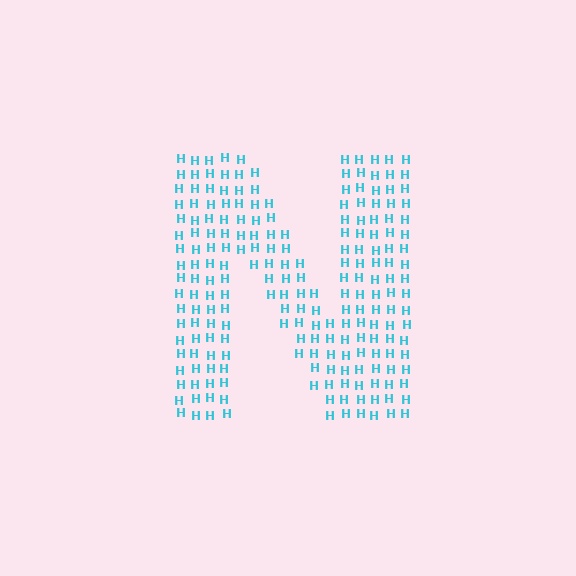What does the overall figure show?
The overall figure shows the letter N.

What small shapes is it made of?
It is made of small letter H's.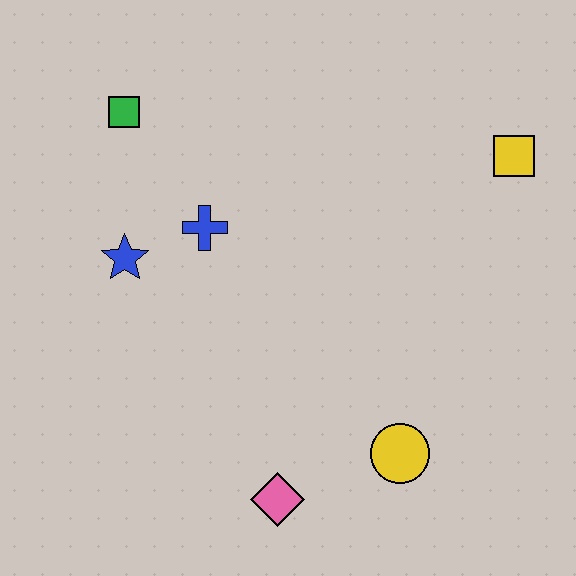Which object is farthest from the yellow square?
The pink diamond is farthest from the yellow square.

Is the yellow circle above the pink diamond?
Yes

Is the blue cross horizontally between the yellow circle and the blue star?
Yes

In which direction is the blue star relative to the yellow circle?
The blue star is to the left of the yellow circle.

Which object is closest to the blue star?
The blue cross is closest to the blue star.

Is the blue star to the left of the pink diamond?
Yes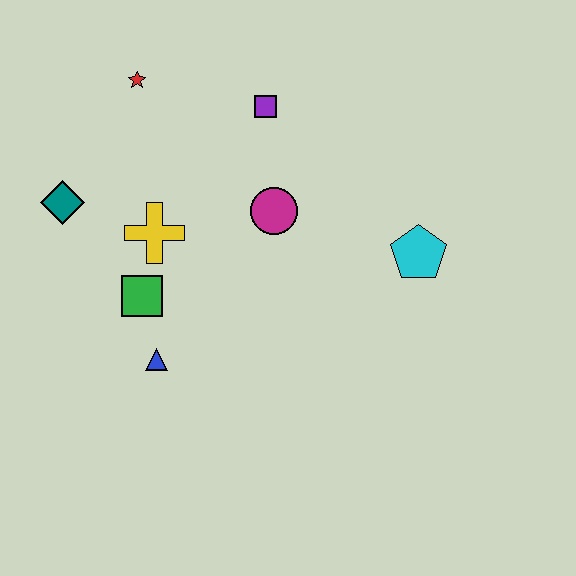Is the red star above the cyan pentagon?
Yes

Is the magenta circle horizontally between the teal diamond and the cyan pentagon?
Yes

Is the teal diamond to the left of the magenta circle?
Yes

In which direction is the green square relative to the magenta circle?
The green square is to the left of the magenta circle.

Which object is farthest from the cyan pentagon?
The teal diamond is farthest from the cyan pentagon.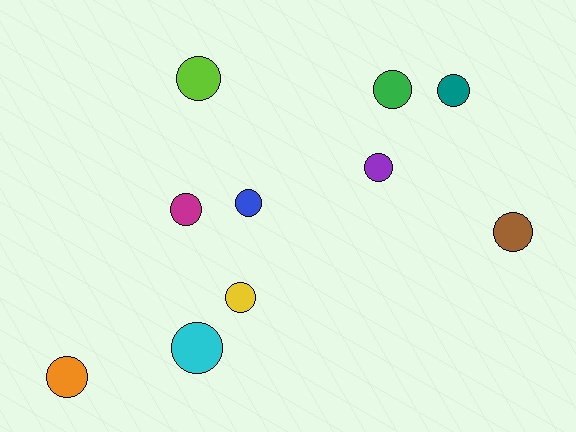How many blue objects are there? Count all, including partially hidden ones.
There is 1 blue object.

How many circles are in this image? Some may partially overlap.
There are 10 circles.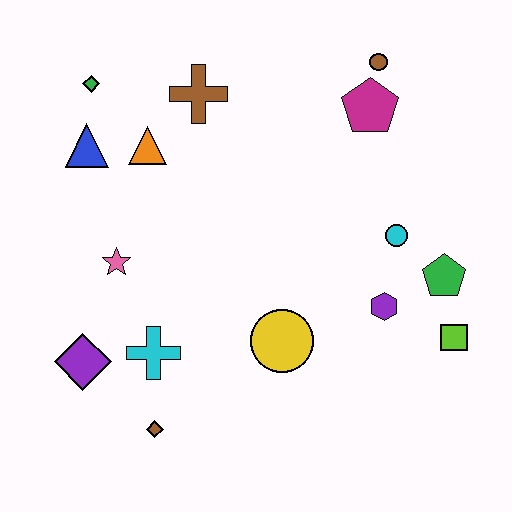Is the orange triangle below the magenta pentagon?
Yes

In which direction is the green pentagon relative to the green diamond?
The green pentagon is to the right of the green diamond.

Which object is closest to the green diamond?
The blue triangle is closest to the green diamond.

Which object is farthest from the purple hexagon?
The green diamond is farthest from the purple hexagon.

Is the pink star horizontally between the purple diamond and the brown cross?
Yes